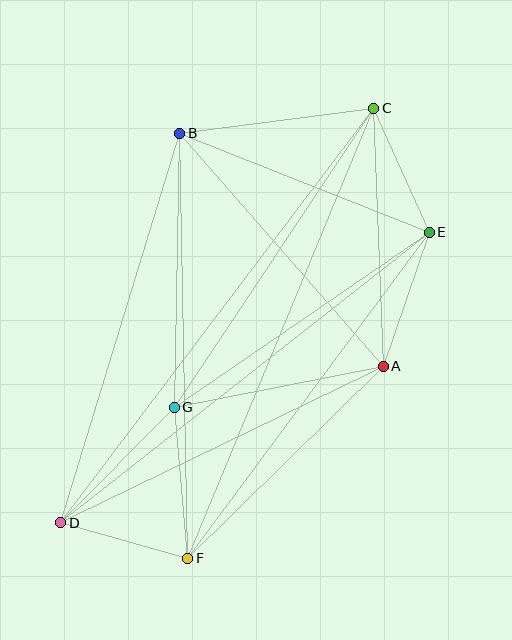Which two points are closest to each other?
Points D and F are closest to each other.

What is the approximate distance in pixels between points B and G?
The distance between B and G is approximately 274 pixels.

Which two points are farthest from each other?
Points C and D are farthest from each other.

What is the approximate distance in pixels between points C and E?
The distance between C and E is approximately 136 pixels.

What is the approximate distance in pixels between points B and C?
The distance between B and C is approximately 196 pixels.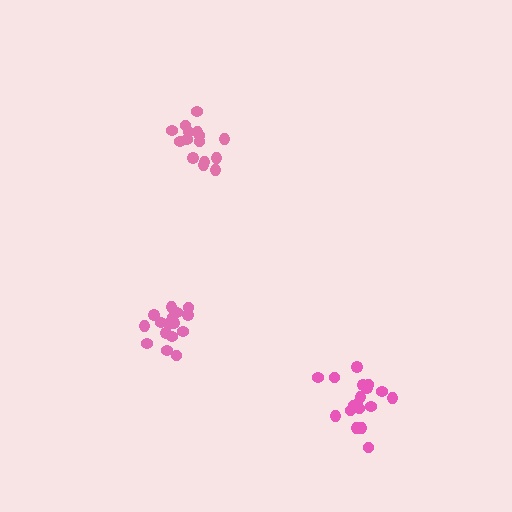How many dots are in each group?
Group 1: 16 dots, Group 2: 15 dots, Group 3: 18 dots (49 total).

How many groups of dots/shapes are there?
There are 3 groups.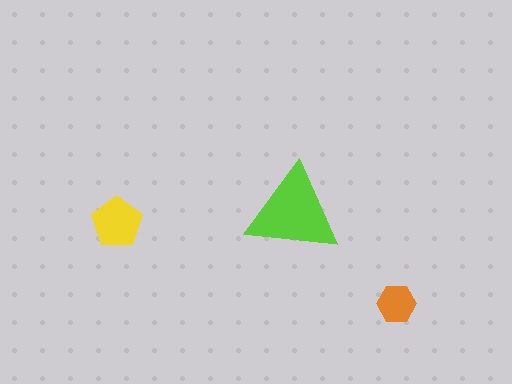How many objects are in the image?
There are 3 objects in the image.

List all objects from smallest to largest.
The orange hexagon, the yellow pentagon, the lime triangle.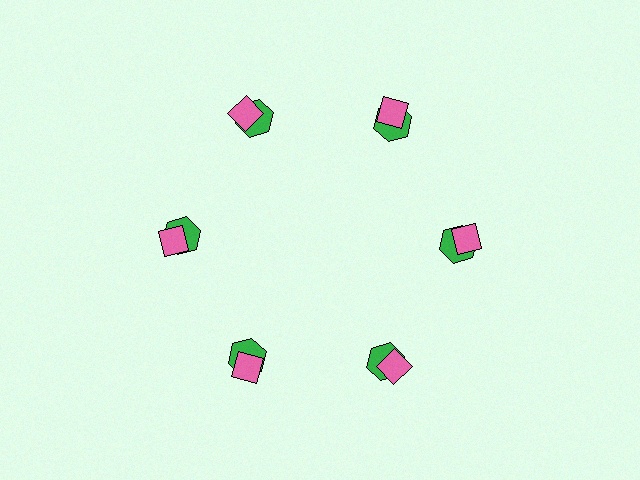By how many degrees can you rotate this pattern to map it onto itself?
The pattern maps onto itself every 60 degrees of rotation.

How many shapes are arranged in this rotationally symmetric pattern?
There are 12 shapes, arranged in 6 groups of 2.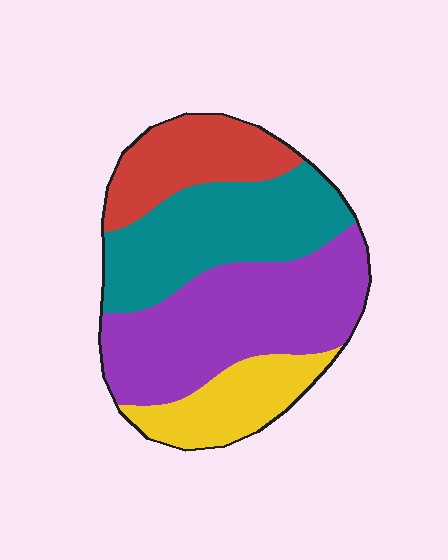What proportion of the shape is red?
Red takes up about one sixth (1/6) of the shape.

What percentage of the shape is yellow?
Yellow takes up less than a sixth of the shape.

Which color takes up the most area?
Purple, at roughly 40%.